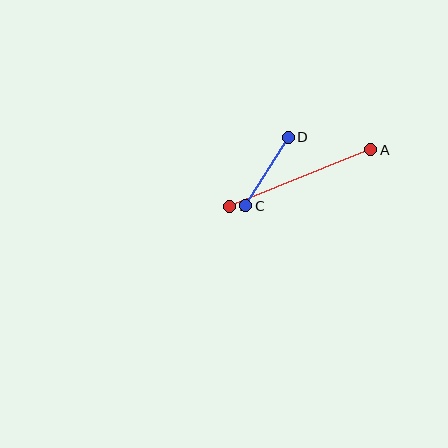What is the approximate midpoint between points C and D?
The midpoint is at approximately (267, 172) pixels.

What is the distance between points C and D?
The distance is approximately 81 pixels.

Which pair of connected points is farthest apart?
Points A and B are farthest apart.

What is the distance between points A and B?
The distance is approximately 151 pixels.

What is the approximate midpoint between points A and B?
The midpoint is at approximately (300, 178) pixels.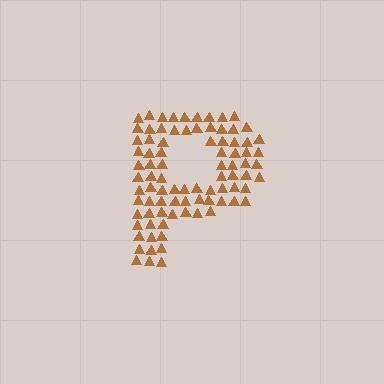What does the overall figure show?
The overall figure shows the letter P.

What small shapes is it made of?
It is made of small triangles.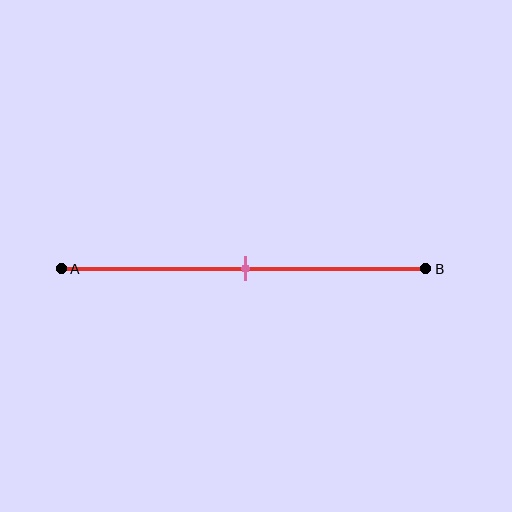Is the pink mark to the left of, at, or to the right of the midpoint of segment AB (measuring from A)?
The pink mark is approximately at the midpoint of segment AB.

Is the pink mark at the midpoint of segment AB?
Yes, the mark is approximately at the midpoint.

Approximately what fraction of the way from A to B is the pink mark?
The pink mark is approximately 50% of the way from A to B.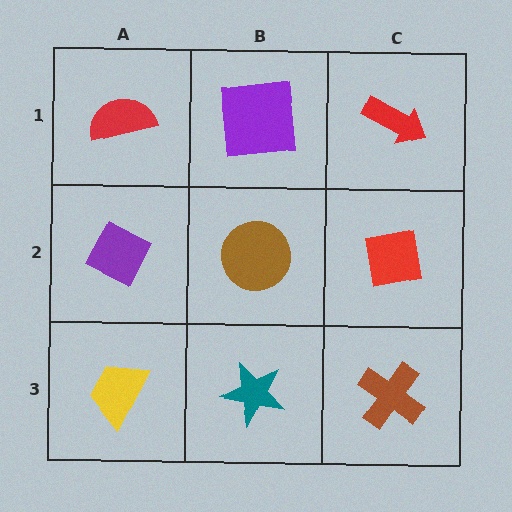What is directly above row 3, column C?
A red square.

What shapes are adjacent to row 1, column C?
A red square (row 2, column C), a purple square (row 1, column B).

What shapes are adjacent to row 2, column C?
A red arrow (row 1, column C), a brown cross (row 3, column C), a brown circle (row 2, column B).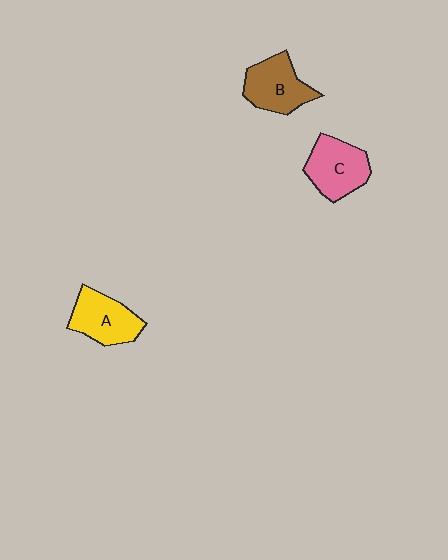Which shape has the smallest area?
Shape A (yellow).